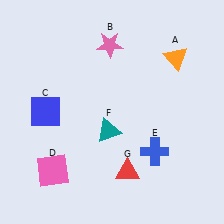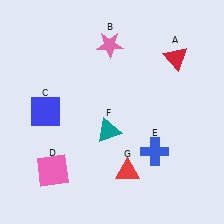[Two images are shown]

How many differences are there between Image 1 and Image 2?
There is 1 difference between the two images.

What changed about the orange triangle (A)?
In Image 1, A is orange. In Image 2, it changed to red.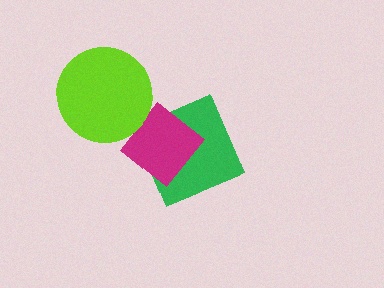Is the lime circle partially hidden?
No, no other shape covers it.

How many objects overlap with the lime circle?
1 object overlaps with the lime circle.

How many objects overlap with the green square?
1 object overlaps with the green square.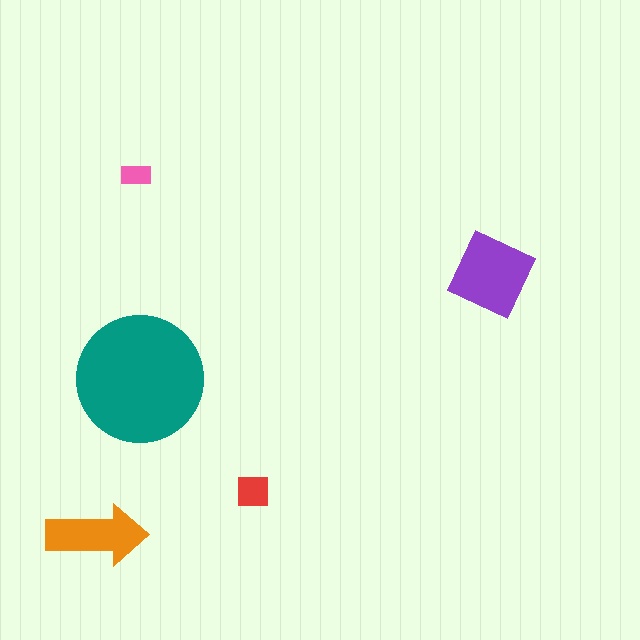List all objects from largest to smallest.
The teal circle, the purple diamond, the orange arrow, the red square, the pink rectangle.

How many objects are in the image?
There are 5 objects in the image.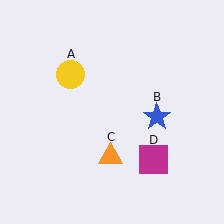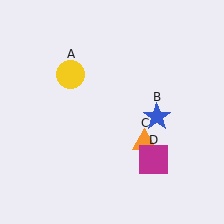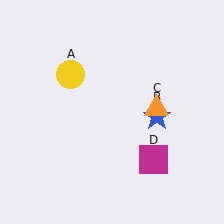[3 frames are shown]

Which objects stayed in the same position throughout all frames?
Yellow circle (object A) and blue star (object B) and magenta square (object D) remained stationary.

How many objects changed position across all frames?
1 object changed position: orange triangle (object C).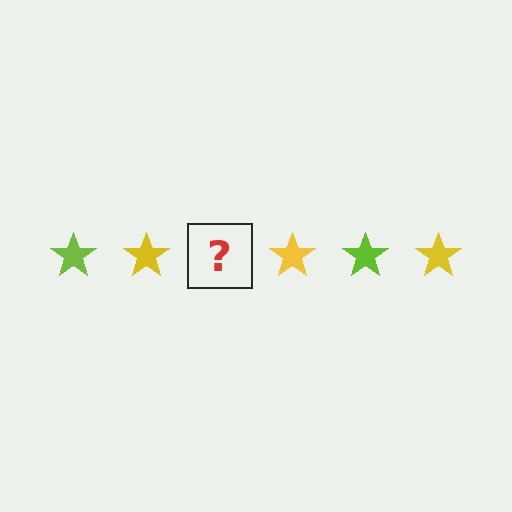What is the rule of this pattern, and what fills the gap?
The rule is that the pattern cycles through lime, yellow stars. The gap should be filled with a lime star.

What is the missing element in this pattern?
The missing element is a lime star.